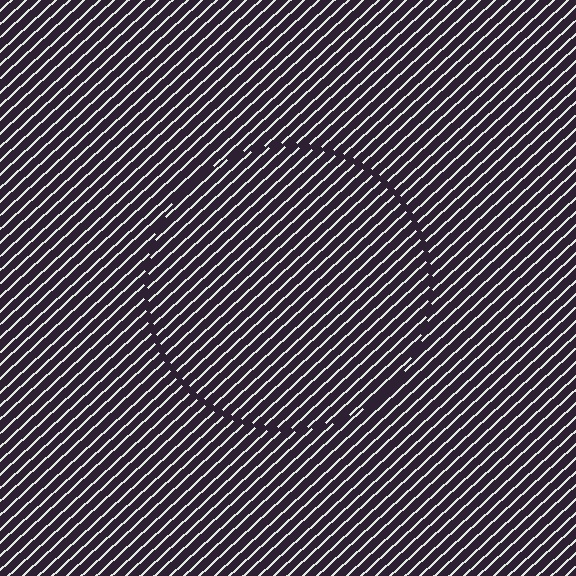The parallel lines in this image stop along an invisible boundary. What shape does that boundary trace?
An illusory circle. The interior of the shape contains the same grating, shifted by half a period — the contour is defined by the phase discontinuity where line-ends from the inner and outer gratings abut.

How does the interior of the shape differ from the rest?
The interior of the shape contains the same grating, shifted by half a period — the contour is defined by the phase discontinuity where line-ends from the inner and outer gratings abut.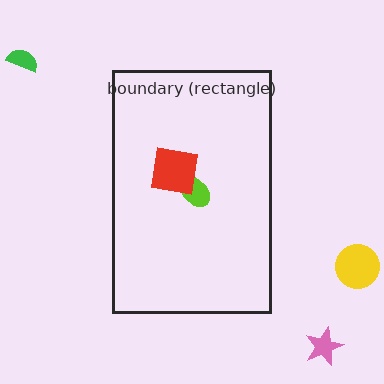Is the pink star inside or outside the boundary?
Outside.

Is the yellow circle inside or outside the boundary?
Outside.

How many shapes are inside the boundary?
2 inside, 3 outside.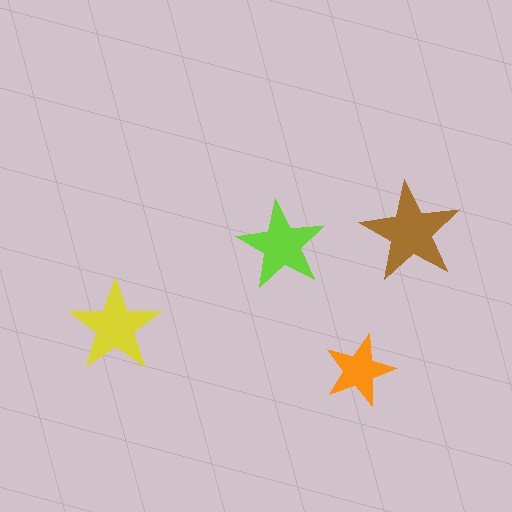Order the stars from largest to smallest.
the brown one, the yellow one, the lime one, the orange one.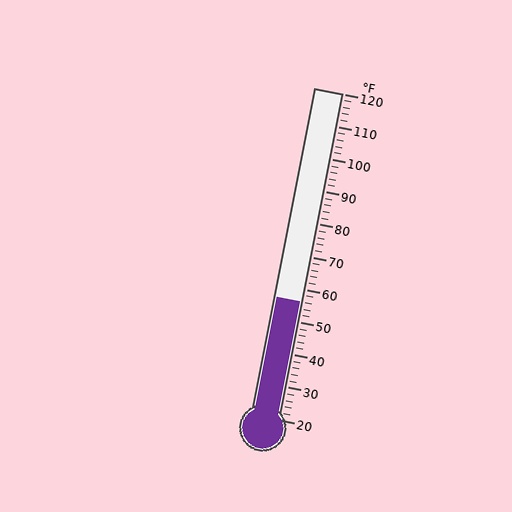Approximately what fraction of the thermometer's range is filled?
The thermometer is filled to approximately 35% of its range.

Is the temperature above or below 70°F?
The temperature is below 70°F.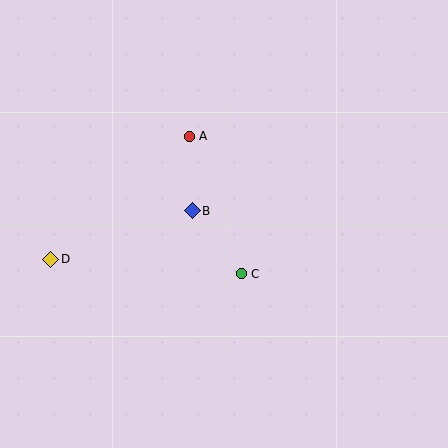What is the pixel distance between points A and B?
The distance between A and B is 75 pixels.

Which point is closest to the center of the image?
Point B at (192, 211) is closest to the center.